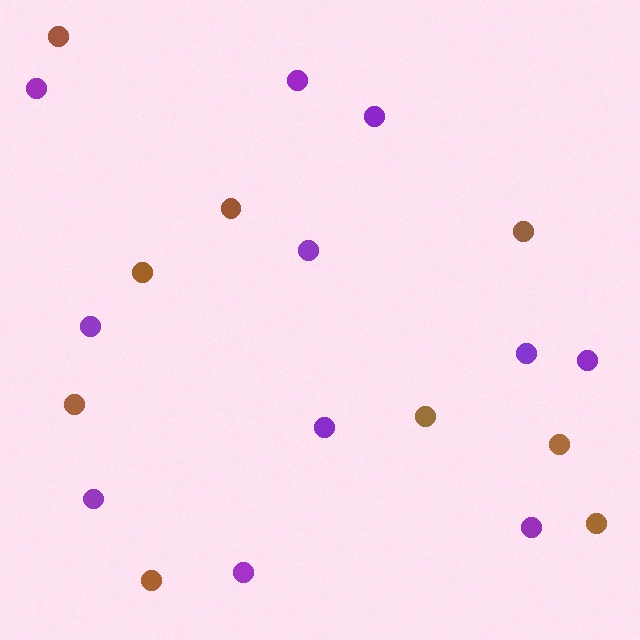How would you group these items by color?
There are 2 groups: one group of purple circles (11) and one group of brown circles (9).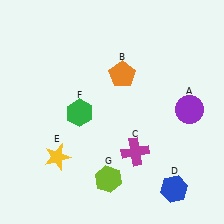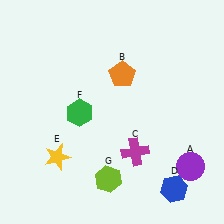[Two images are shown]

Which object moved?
The purple circle (A) moved down.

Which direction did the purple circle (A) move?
The purple circle (A) moved down.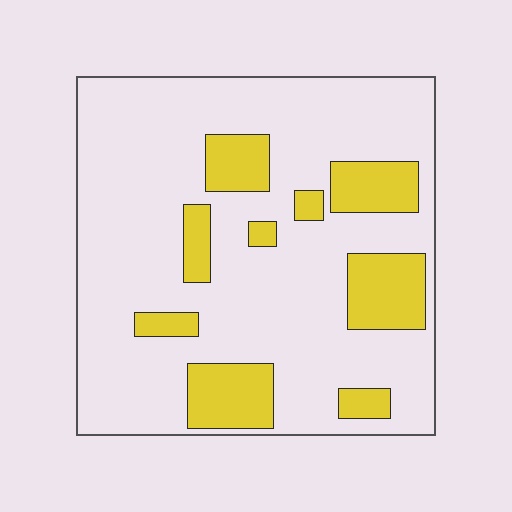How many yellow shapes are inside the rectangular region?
9.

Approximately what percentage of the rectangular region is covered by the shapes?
Approximately 20%.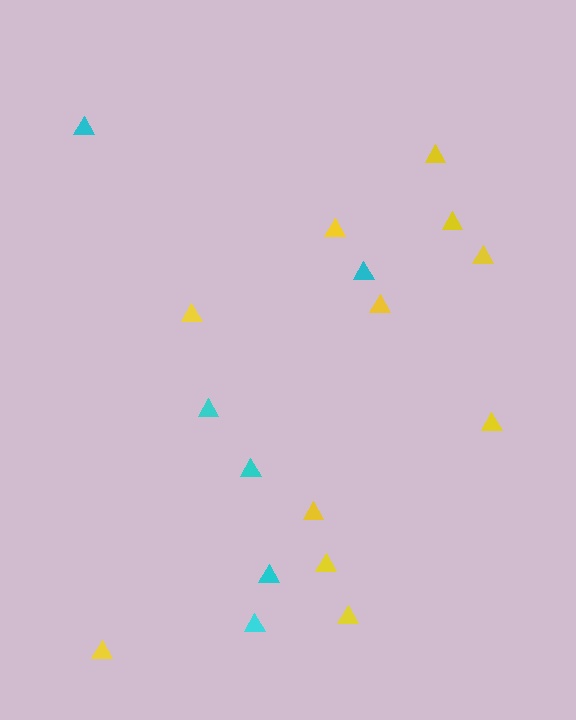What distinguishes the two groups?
There are 2 groups: one group of yellow triangles (11) and one group of cyan triangles (6).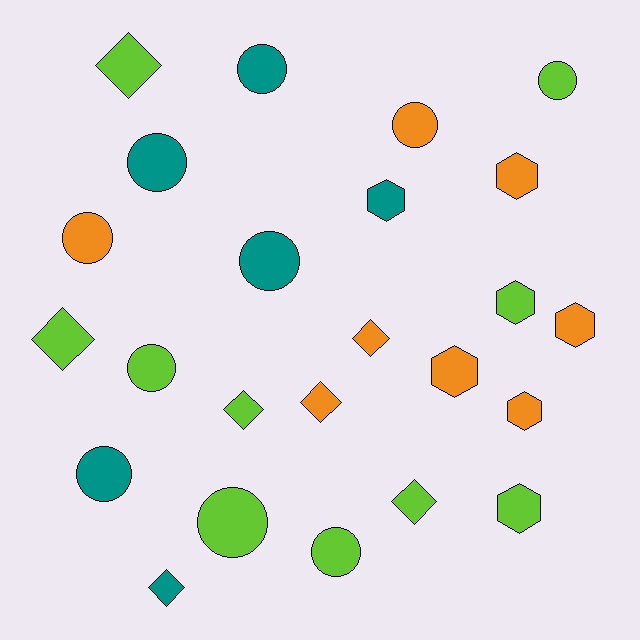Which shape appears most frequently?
Circle, with 10 objects.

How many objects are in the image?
There are 24 objects.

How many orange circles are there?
There are 2 orange circles.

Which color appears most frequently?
Lime, with 10 objects.